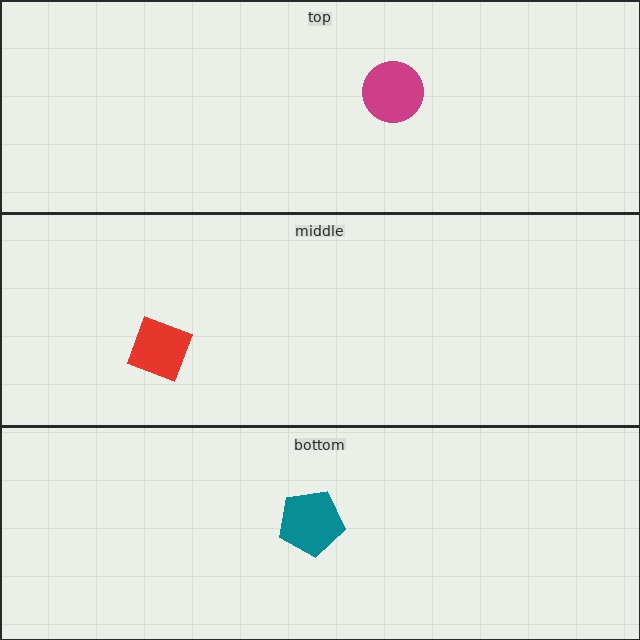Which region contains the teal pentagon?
The bottom region.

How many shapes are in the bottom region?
1.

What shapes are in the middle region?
The red square.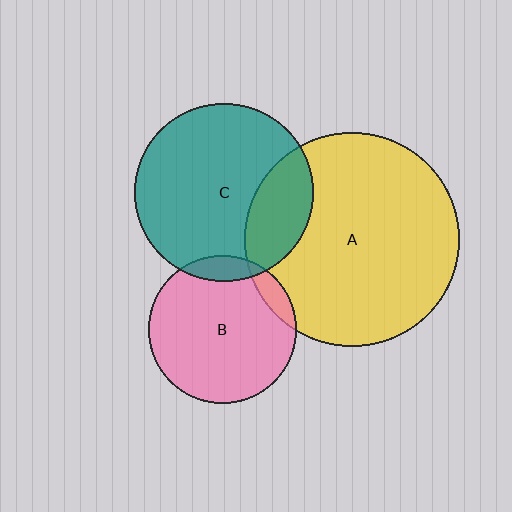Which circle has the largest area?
Circle A (yellow).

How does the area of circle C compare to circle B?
Approximately 1.4 times.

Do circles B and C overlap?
Yes.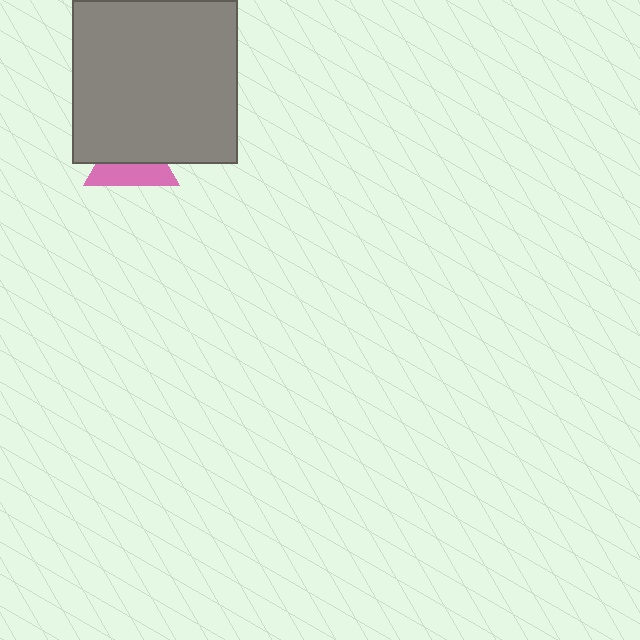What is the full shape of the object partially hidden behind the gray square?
The partially hidden object is a pink triangle.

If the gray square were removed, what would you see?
You would see the complete pink triangle.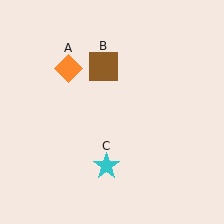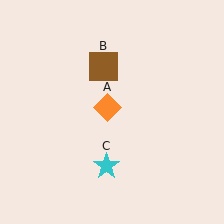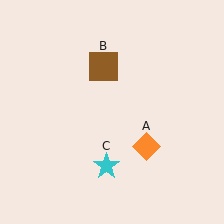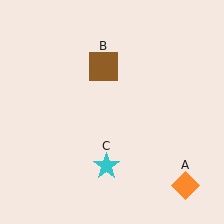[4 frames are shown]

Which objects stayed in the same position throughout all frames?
Brown square (object B) and cyan star (object C) remained stationary.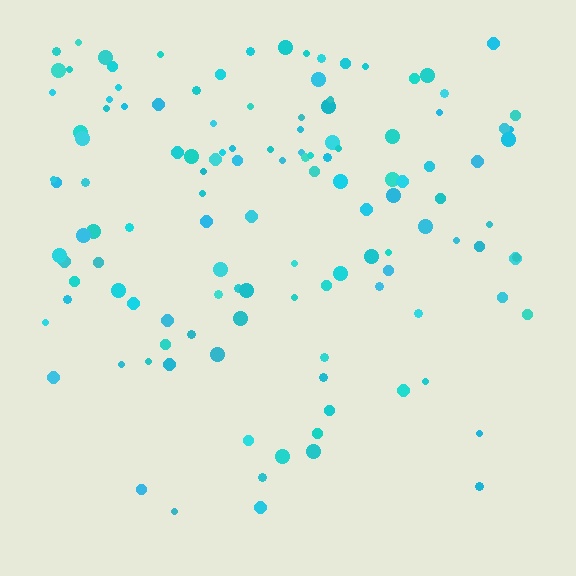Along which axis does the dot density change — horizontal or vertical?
Vertical.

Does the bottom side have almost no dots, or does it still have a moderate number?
Still a moderate number, just noticeably fewer than the top.